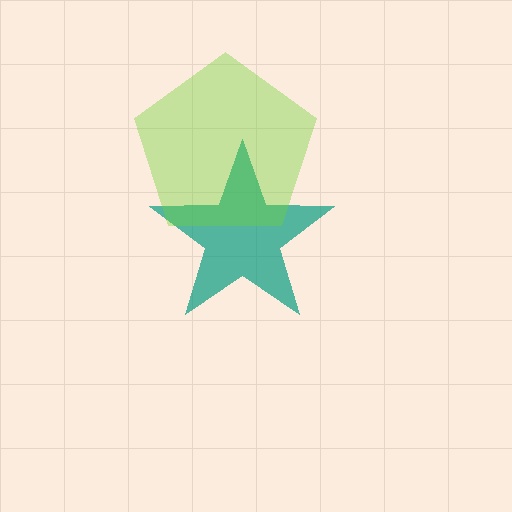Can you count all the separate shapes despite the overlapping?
Yes, there are 2 separate shapes.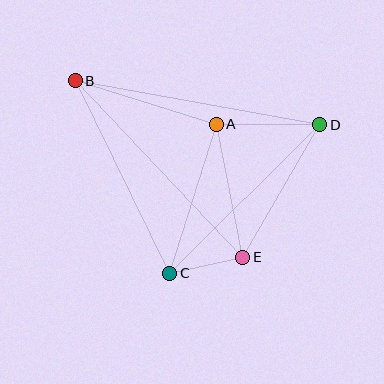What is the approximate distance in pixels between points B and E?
The distance between B and E is approximately 243 pixels.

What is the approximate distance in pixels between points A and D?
The distance between A and D is approximately 104 pixels.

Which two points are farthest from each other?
Points B and D are farthest from each other.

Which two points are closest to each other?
Points C and E are closest to each other.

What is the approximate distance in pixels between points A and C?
The distance between A and C is approximately 156 pixels.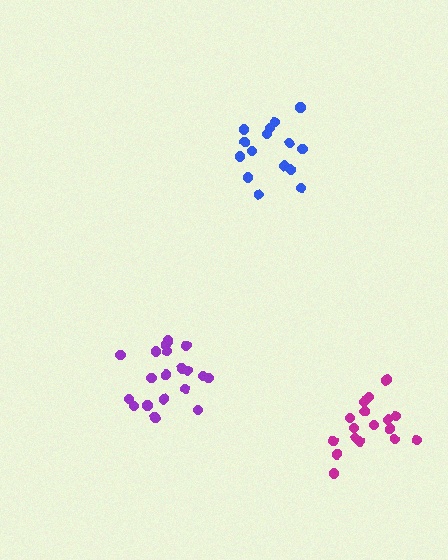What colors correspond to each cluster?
The clusters are colored: purple, blue, magenta.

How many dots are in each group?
Group 1: 19 dots, Group 2: 15 dots, Group 3: 17 dots (51 total).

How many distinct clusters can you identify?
There are 3 distinct clusters.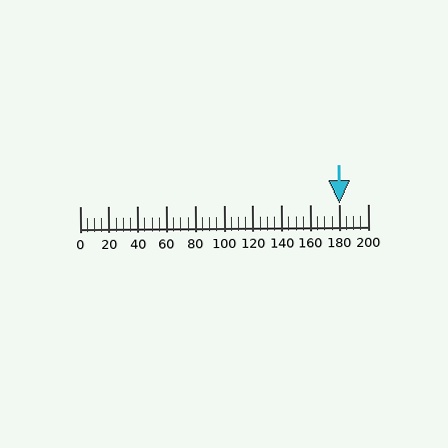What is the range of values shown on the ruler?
The ruler shows values from 0 to 200.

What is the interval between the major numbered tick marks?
The major tick marks are spaced 20 units apart.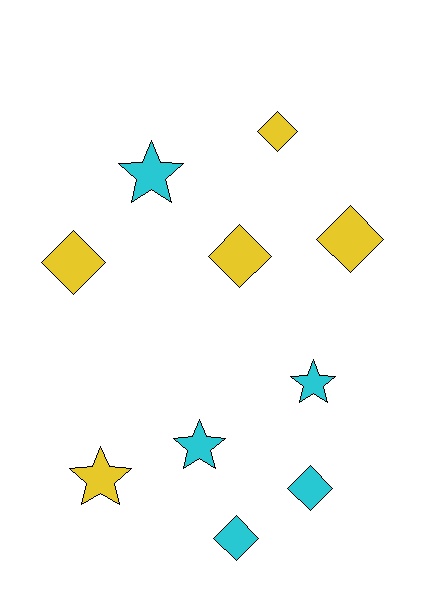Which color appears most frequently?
Cyan, with 5 objects.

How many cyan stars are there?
There are 3 cyan stars.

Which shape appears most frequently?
Diamond, with 6 objects.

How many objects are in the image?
There are 10 objects.